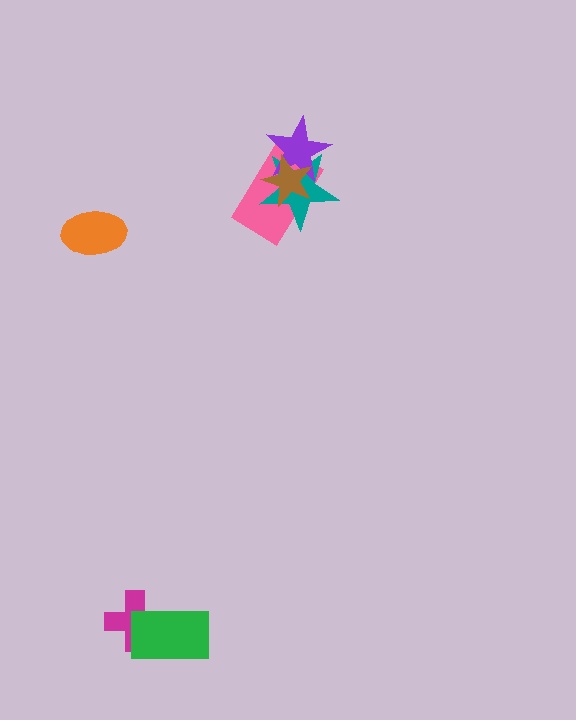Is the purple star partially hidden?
Yes, it is partially covered by another shape.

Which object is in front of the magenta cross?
The green rectangle is in front of the magenta cross.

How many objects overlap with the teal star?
3 objects overlap with the teal star.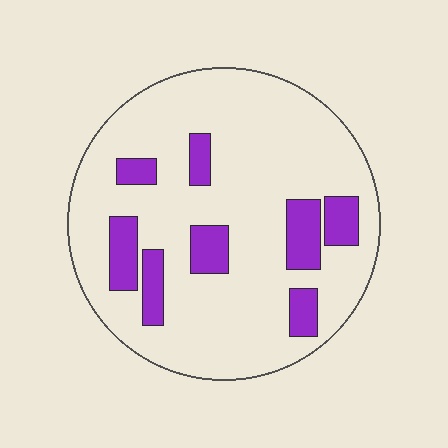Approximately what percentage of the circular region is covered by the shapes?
Approximately 20%.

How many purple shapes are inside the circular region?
8.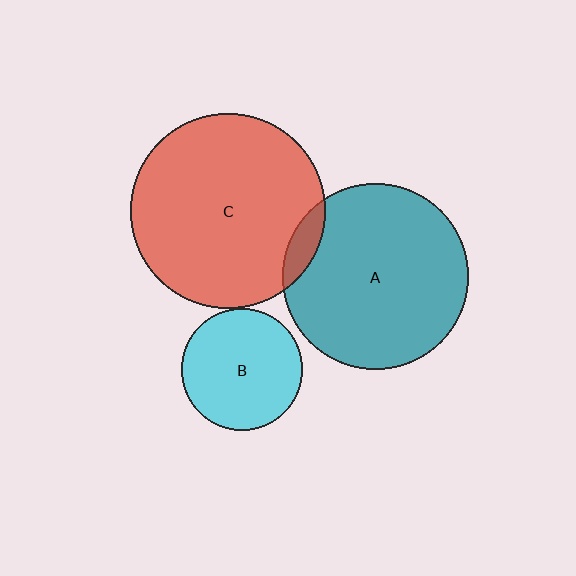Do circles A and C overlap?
Yes.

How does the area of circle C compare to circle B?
Approximately 2.6 times.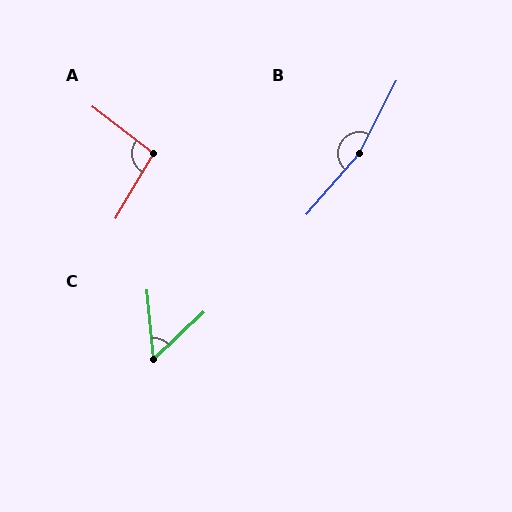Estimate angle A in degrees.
Approximately 97 degrees.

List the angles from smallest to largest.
C (52°), A (97°), B (166°).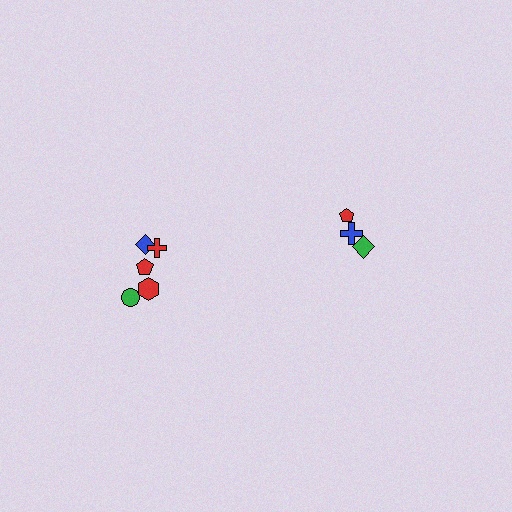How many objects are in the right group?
There are 3 objects.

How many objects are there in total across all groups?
There are 8 objects.